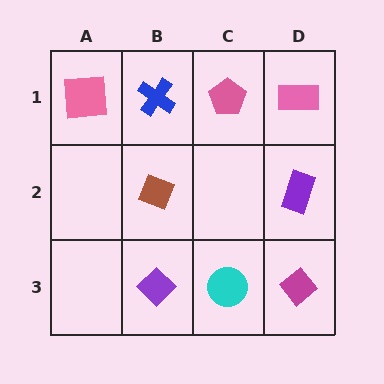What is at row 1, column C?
A pink pentagon.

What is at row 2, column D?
A purple rectangle.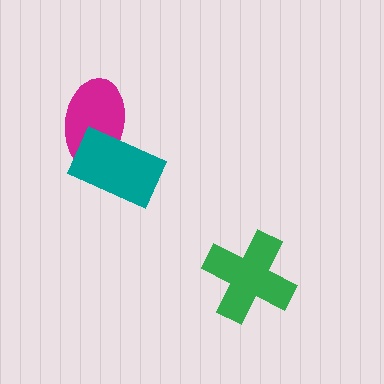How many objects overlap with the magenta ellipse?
1 object overlaps with the magenta ellipse.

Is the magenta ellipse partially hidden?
Yes, it is partially covered by another shape.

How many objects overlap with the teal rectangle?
1 object overlaps with the teal rectangle.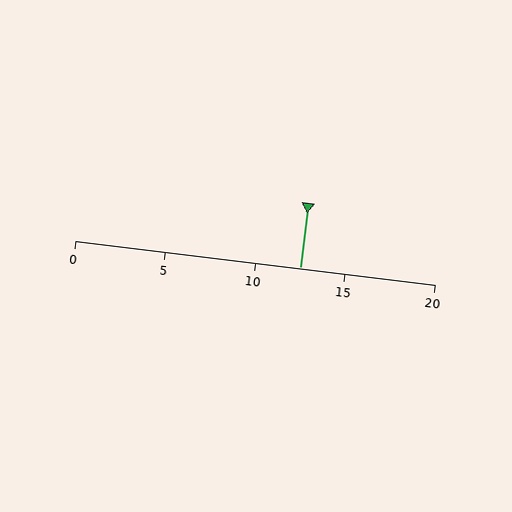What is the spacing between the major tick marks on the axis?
The major ticks are spaced 5 apart.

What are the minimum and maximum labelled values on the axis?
The axis runs from 0 to 20.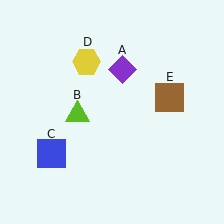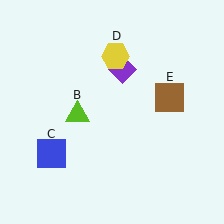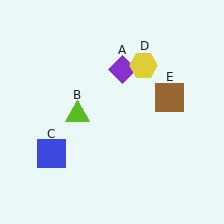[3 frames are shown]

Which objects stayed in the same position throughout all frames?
Purple diamond (object A) and lime triangle (object B) and blue square (object C) and brown square (object E) remained stationary.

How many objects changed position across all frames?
1 object changed position: yellow hexagon (object D).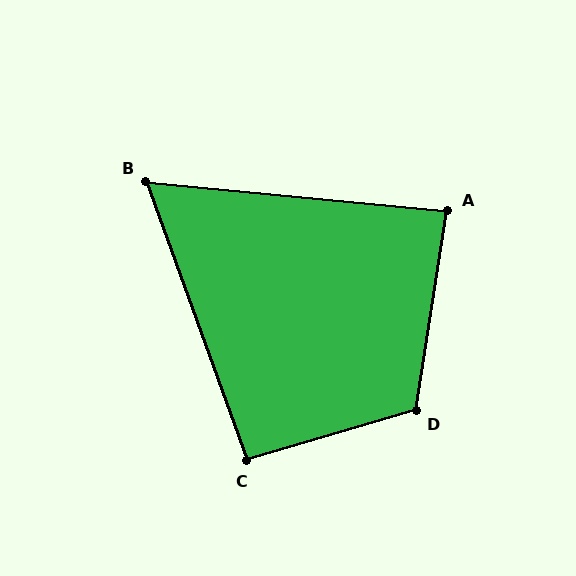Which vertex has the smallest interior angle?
B, at approximately 65 degrees.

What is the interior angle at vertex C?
Approximately 93 degrees (approximately right).